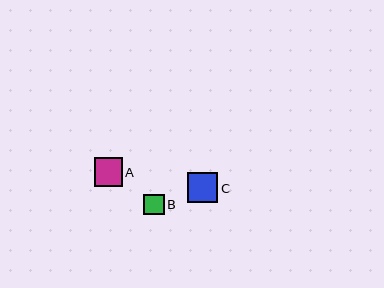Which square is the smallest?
Square B is the smallest with a size of approximately 20 pixels.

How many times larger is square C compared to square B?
Square C is approximately 1.5 times the size of square B.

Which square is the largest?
Square C is the largest with a size of approximately 30 pixels.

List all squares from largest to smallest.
From largest to smallest: C, A, B.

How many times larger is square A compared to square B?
Square A is approximately 1.4 times the size of square B.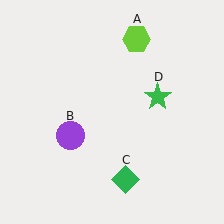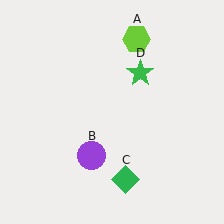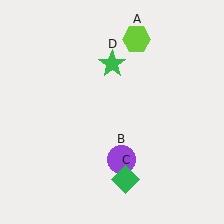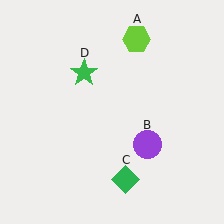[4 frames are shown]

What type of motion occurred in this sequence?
The purple circle (object B), green star (object D) rotated counterclockwise around the center of the scene.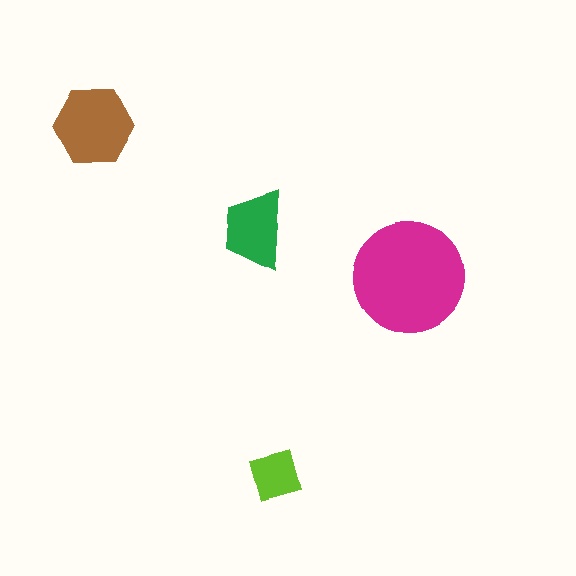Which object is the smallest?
The lime square.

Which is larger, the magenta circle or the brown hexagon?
The magenta circle.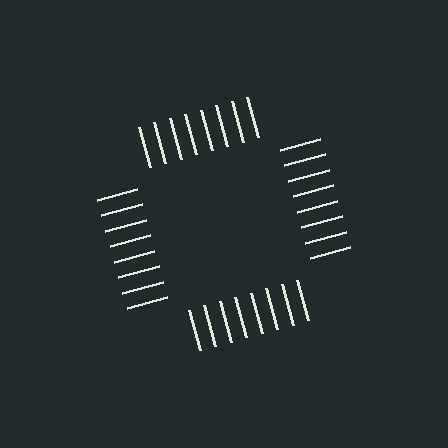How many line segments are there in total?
32 — 8 along each of the 4 edges.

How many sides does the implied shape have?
4 sides — the line-ends trace a square.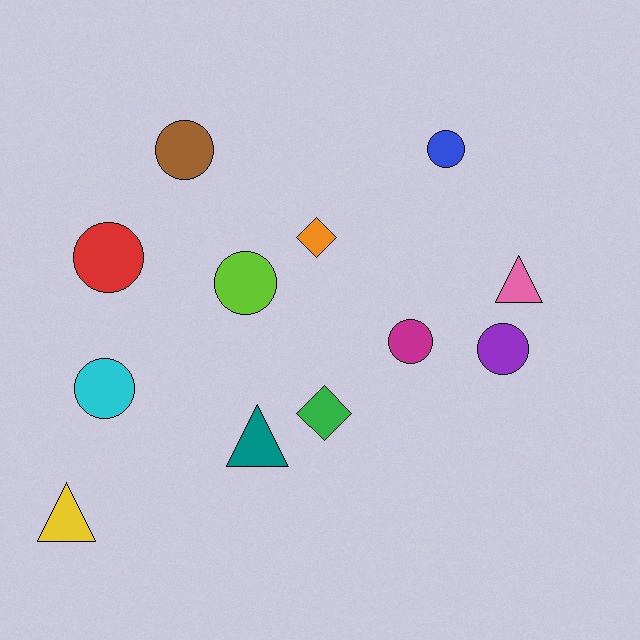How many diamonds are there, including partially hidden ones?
There are 2 diamonds.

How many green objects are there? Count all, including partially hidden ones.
There is 1 green object.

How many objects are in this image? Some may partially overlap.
There are 12 objects.